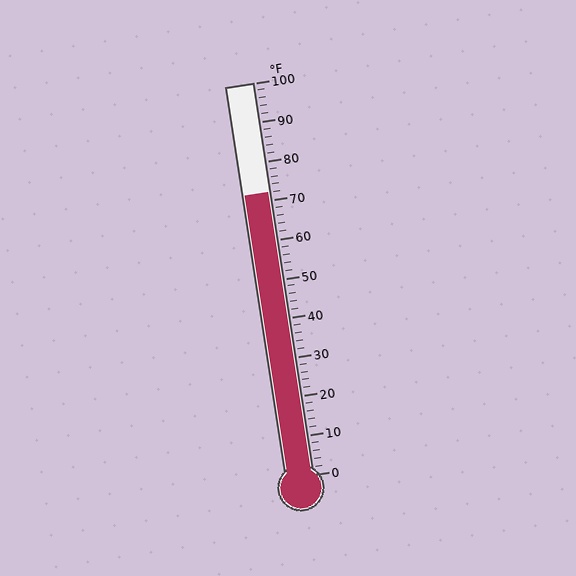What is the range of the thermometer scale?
The thermometer scale ranges from 0°F to 100°F.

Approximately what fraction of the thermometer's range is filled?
The thermometer is filled to approximately 70% of its range.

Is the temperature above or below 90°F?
The temperature is below 90°F.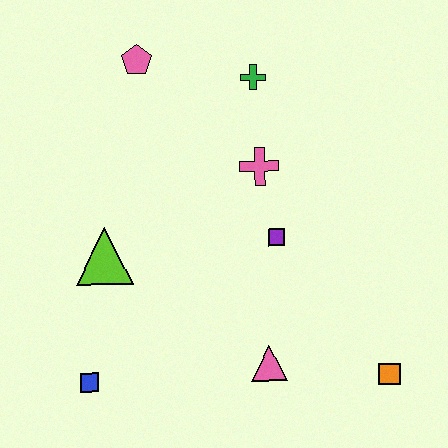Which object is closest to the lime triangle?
The blue square is closest to the lime triangle.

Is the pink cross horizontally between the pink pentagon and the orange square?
Yes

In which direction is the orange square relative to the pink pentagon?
The orange square is below the pink pentagon.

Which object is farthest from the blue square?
The green cross is farthest from the blue square.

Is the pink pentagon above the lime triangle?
Yes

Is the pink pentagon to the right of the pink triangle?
No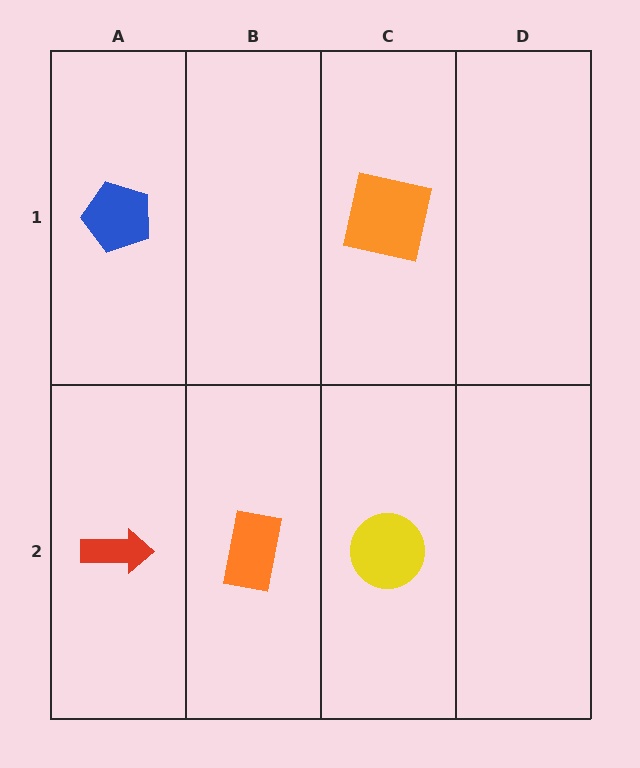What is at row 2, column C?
A yellow circle.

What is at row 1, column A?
A blue pentagon.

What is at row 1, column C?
An orange square.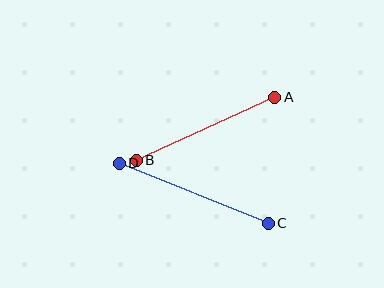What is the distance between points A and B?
The distance is approximately 152 pixels.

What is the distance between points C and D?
The distance is approximately 161 pixels.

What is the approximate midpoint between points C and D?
The midpoint is at approximately (194, 193) pixels.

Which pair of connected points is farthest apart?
Points C and D are farthest apart.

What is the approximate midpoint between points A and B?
The midpoint is at approximately (206, 129) pixels.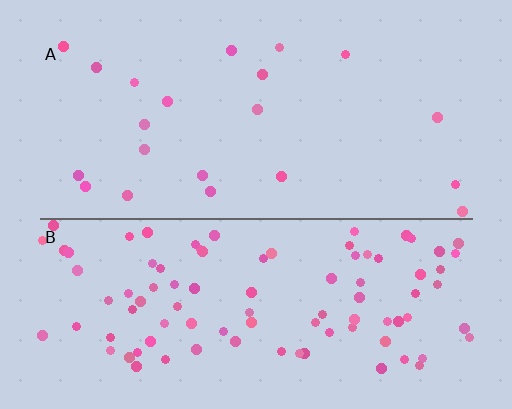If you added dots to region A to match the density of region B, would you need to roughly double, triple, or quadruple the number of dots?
Approximately quadruple.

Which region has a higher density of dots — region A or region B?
B (the bottom).